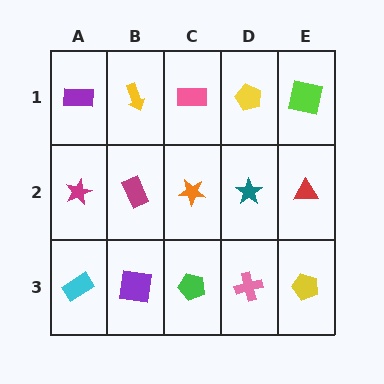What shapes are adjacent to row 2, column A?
A purple rectangle (row 1, column A), a cyan rectangle (row 3, column A), a magenta rectangle (row 2, column B).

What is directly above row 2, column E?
A lime square.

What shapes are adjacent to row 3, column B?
A magenta rectangle (row 2, column B), a cyan rectangle (row 3, column A), a green pentagon (row 3, column C).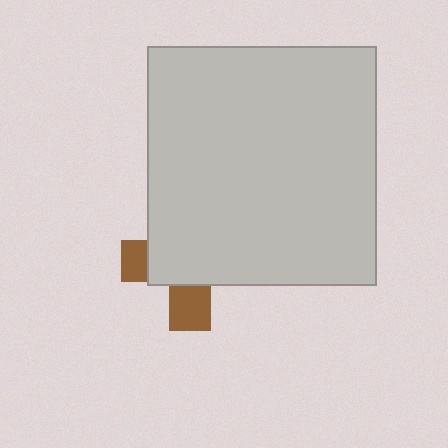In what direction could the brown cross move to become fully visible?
The brown cross could move down. That would shift it out from behind the light gray rectangle entirely.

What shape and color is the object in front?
The object in front is a light gray rectangle.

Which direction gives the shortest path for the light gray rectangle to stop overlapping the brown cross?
Moving up gives the shortest separation.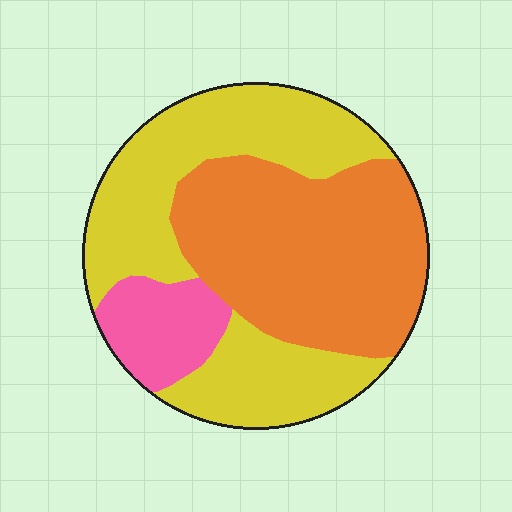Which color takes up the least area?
Pink, at roughly 10%.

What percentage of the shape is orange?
Orange covers around 45% of the shape.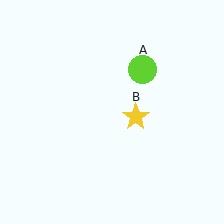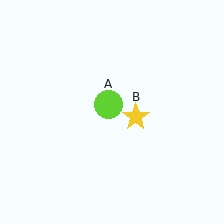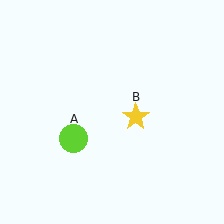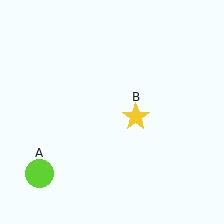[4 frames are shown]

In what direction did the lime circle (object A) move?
The lime circle (object A) moved down and to the left.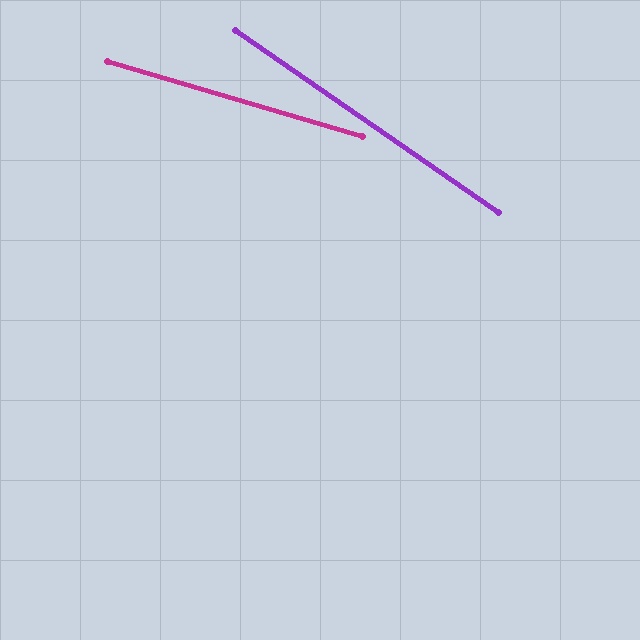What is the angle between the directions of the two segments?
Approximately 18 degrees.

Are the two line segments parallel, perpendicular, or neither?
Neither parallel nor perpendicular — they differ by about 18°.